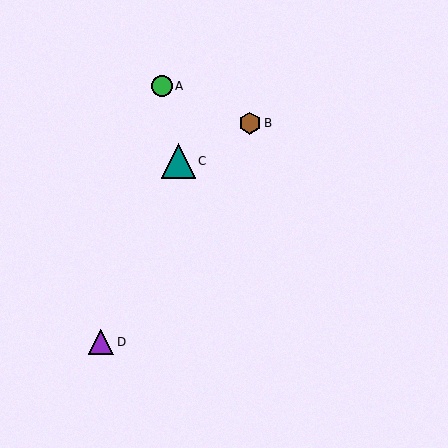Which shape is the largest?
The teal triangle (labeled C) is the largest.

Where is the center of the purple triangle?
The center of the purple triangle is at (101, 342).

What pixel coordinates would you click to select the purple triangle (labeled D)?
Click at (101, 342) to select the purple triangle D.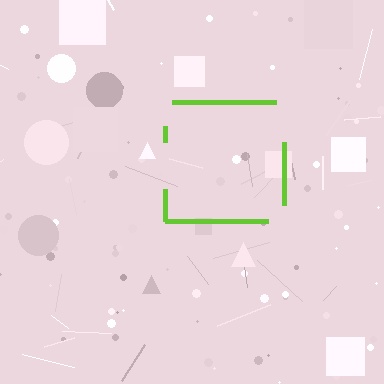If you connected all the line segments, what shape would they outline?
They would outline a square.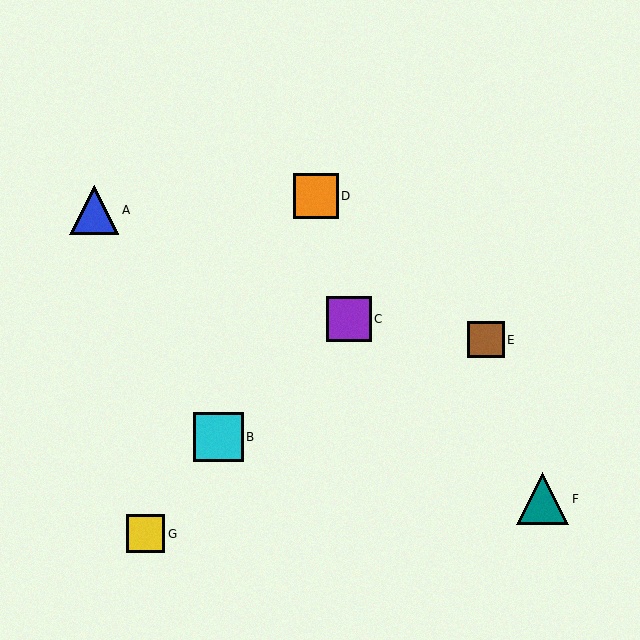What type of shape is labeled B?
Shape B is a cyan square.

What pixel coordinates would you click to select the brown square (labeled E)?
Click at (486, 340) to select the brown square E.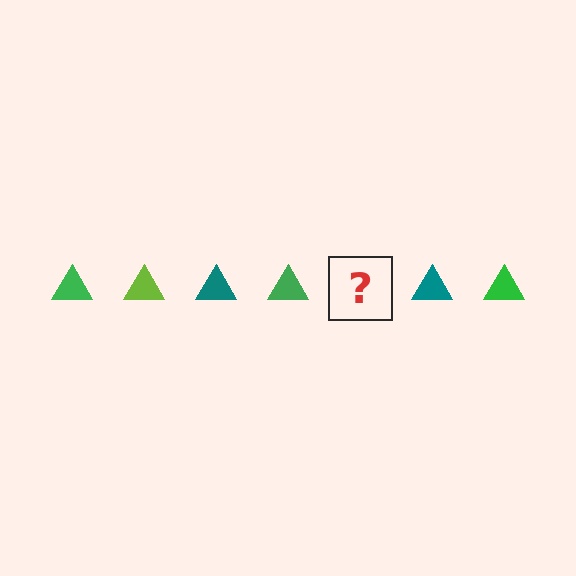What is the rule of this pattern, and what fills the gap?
The rule is that the pattern cycles through green, lime, teal triangles. The gap should be filled with a lime triangle.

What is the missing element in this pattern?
The missing element is a lime triangle.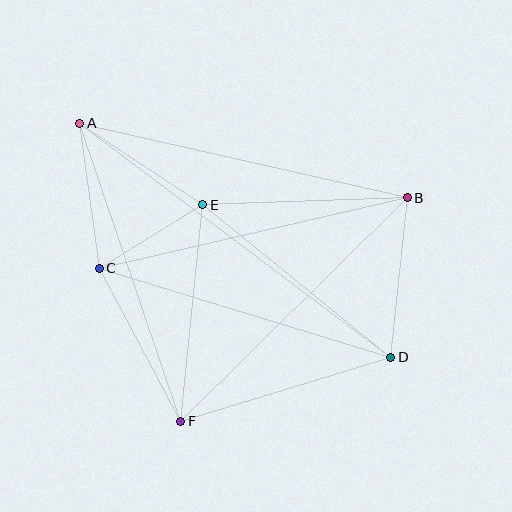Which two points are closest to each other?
Points C and E are closest to each other.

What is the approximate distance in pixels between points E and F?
The distance between E and F is approximately 217 pixels.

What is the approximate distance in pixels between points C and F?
The distance between C and F is approximately 173 pixels.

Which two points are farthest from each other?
Points A and D are farthest from each other.